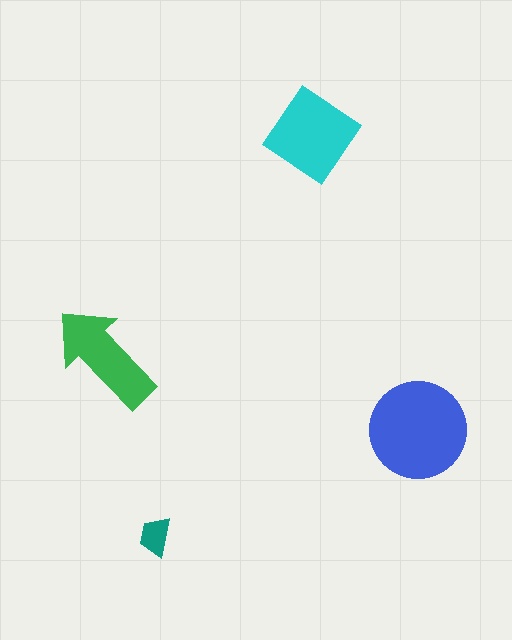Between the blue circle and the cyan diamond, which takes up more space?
The blue circle.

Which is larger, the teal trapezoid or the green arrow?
The green arrow.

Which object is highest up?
The cyan diamond is topmost.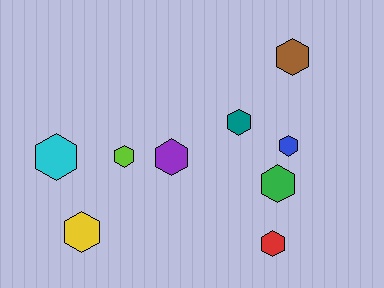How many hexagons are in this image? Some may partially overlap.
There are 9 hexagons.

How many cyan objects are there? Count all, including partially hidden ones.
There is 1 cyan object.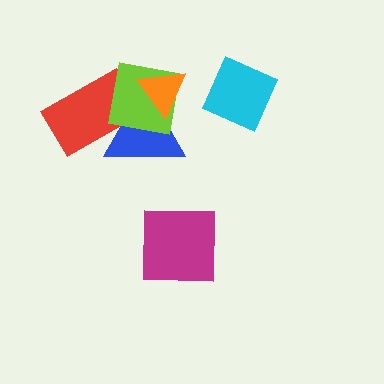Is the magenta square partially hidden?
No, no other shape covers it.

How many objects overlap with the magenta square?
0 objects overlap with the magenta square.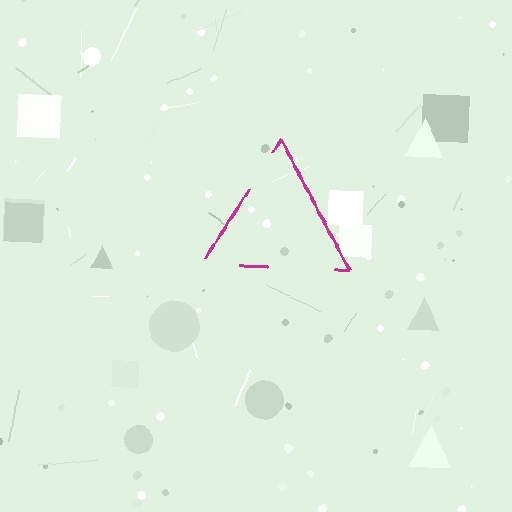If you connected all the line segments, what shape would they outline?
They would outline a triangle.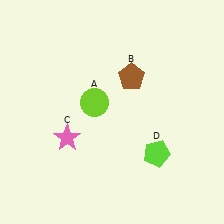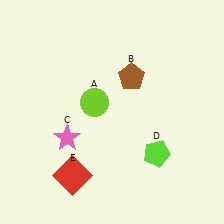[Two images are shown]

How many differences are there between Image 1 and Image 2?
There is 1 difference between the two images.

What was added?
A red square (E) was added in Image 2.